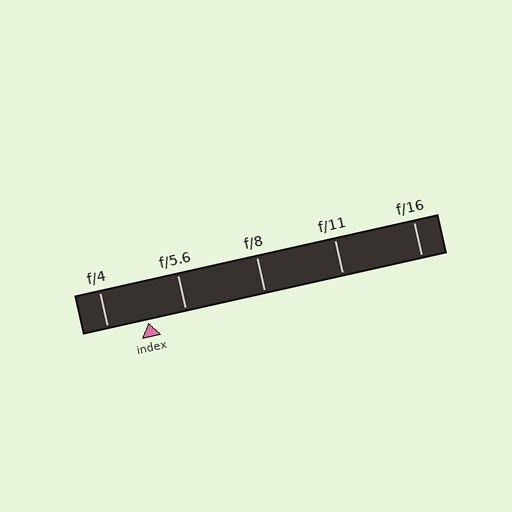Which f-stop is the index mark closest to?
The index mark is closest to f/5.6.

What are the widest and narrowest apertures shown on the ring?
The widest aperture shown is f/4 and the narrowest is f/16.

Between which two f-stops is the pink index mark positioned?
The index mark is between f/4 and f/5.6.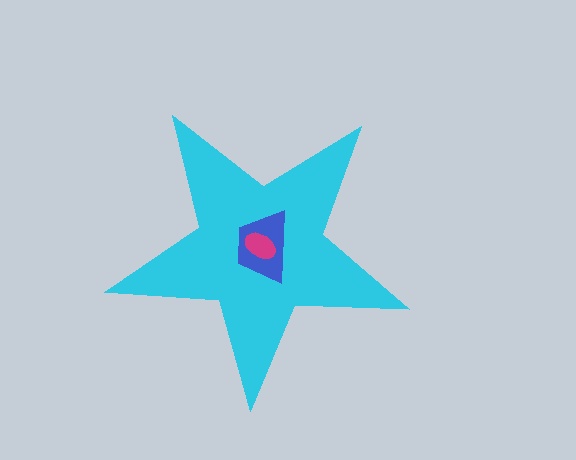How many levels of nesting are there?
3.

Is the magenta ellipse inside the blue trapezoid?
Yes.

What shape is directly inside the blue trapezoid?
The magenta ellipse.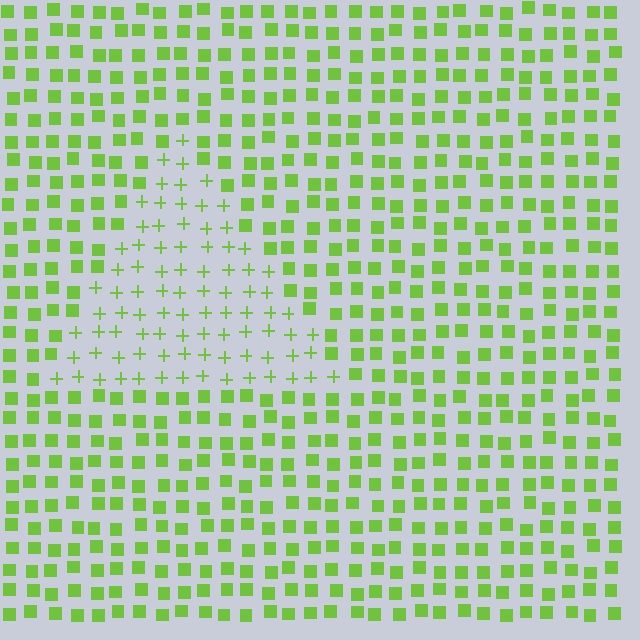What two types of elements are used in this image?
The image uses plus signs inside the triangle region and squares outside it.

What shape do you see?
I see a triangle.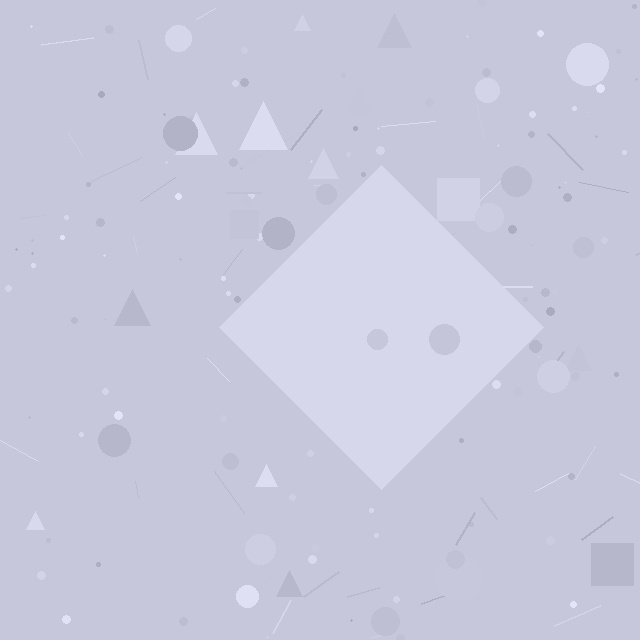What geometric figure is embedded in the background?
A diamond is embedded in the background.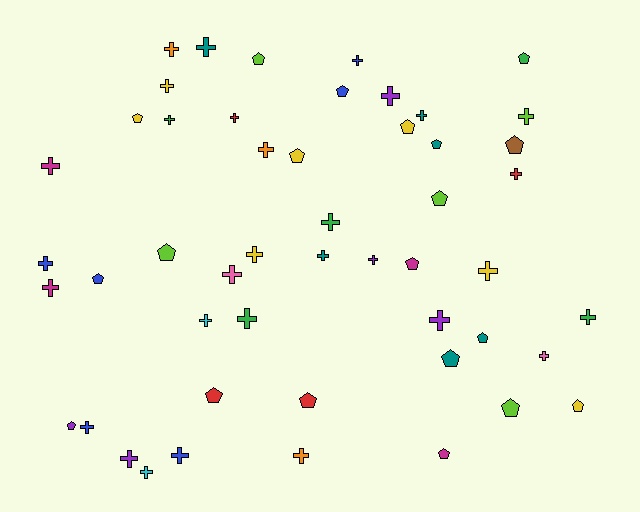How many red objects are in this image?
There are 4 red objects.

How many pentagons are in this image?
There are 20 pentagons.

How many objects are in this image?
There are 50 objects.